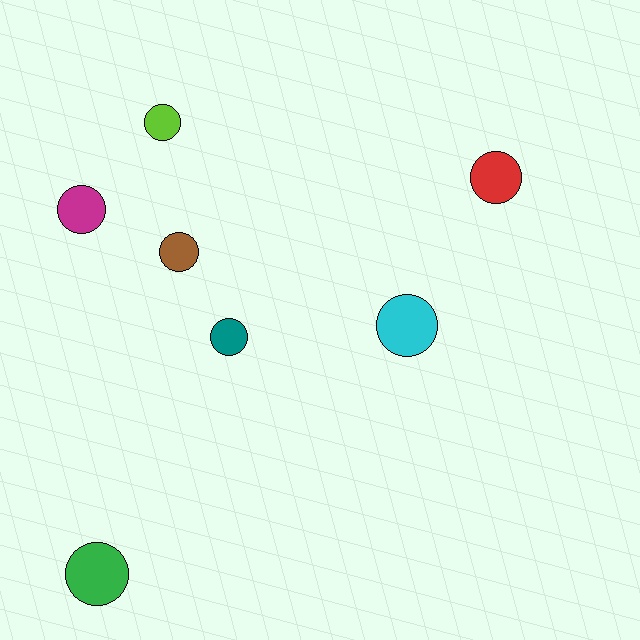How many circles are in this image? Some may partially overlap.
There are 7 circles.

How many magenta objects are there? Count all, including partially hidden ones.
There is 1 magenta object.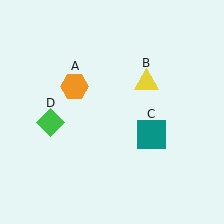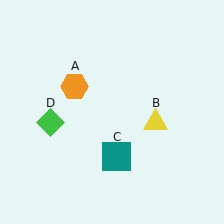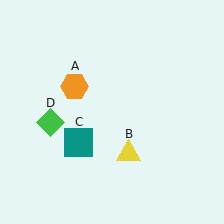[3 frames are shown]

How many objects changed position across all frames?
2 objects changed position: yellow triangle (object B), teal square (object C).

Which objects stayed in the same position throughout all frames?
Orange hexagon (object A) and green diamond (object D) remained stationary.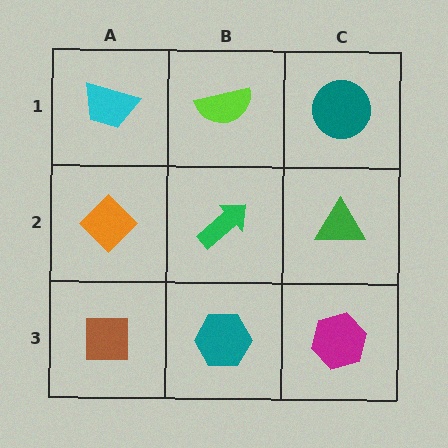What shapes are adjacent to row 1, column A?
An orange diamond (row 2, column A), a lime semicircle (row 1, column B).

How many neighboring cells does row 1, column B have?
3.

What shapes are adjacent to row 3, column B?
A green arrow (row 2, column B), a brown square (row 3, column A), a magenta hexagon (row 3, column C).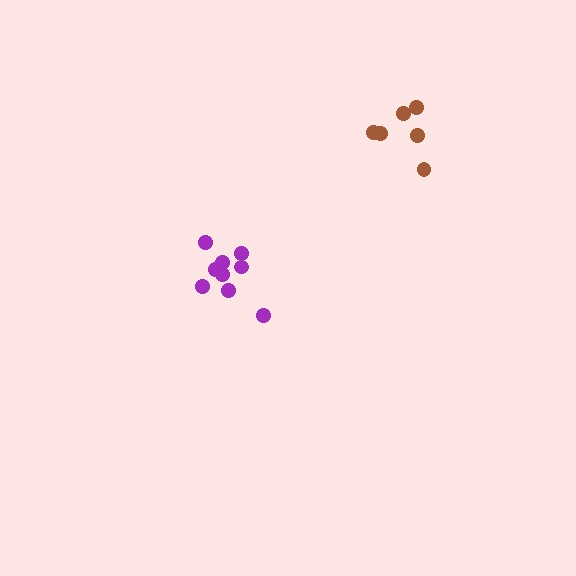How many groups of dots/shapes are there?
There are 2 groups.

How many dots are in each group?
Group 1: 6 dots, Group 2: 9 dots (15 total).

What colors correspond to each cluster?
The clusters are colored: brown, purple.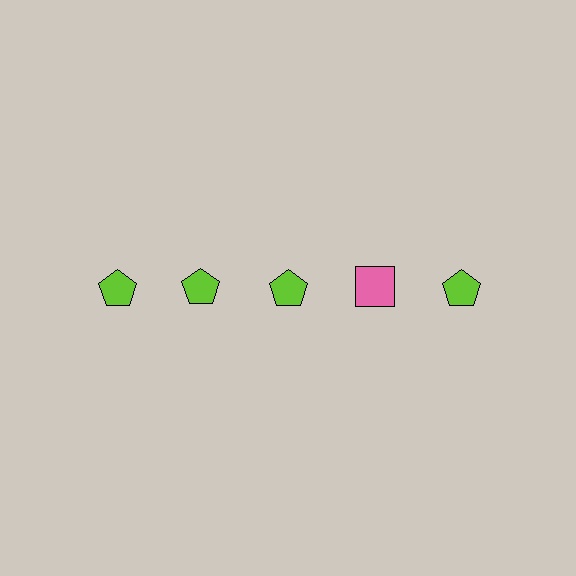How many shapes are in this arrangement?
There are 5 shapes arranged in a grid pattern.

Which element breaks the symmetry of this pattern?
The pink square in the top row, second from right column breaks the symmetry. All other shapes are lime pentagons.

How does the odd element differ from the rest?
It differs in both color (pink instead of lime) and shape (square instead of pentagon).